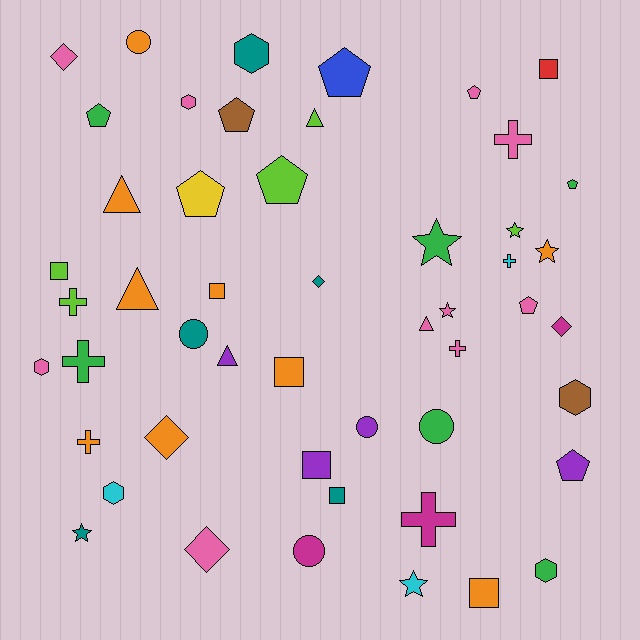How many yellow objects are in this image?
There is 1 yellow object.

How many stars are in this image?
There are 6 stars.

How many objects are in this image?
There are 50 objects.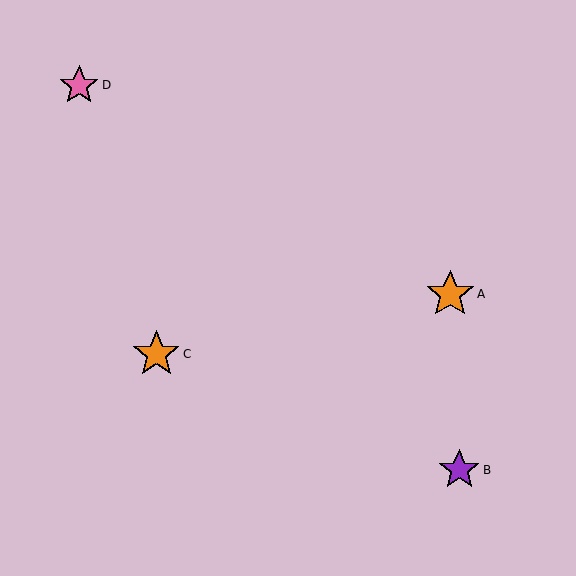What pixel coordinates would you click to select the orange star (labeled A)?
Click at (450, 294) to select the orange star A.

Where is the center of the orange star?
The center of the orange star is at (450, 294).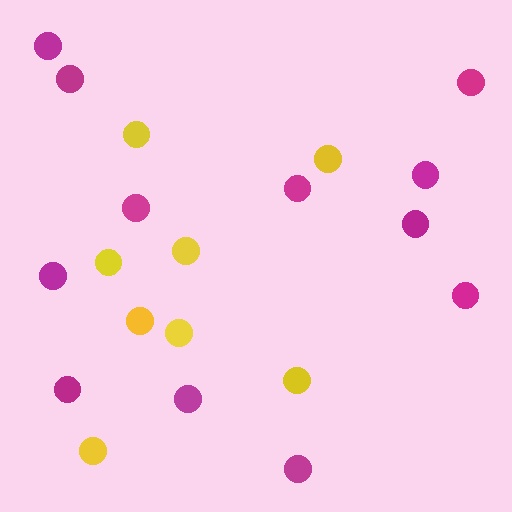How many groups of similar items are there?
There are 2 groups: one group of yellow circles (8) and one group of magenta circles (12).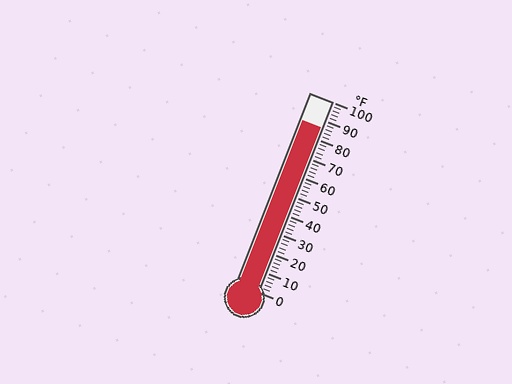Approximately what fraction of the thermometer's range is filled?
The thermometer is filled to approximately 85% of its range.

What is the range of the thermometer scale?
The thermometer scale ranges from 0°F to 100°F.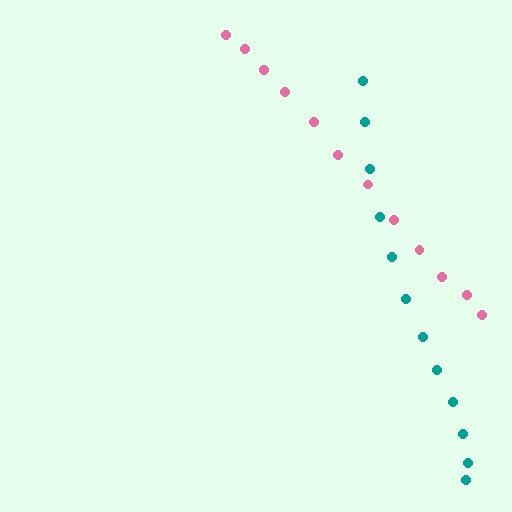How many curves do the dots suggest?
There are 2 distinct paths.